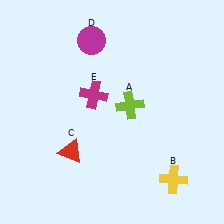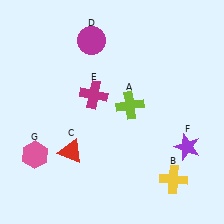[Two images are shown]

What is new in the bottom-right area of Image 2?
A purple star (F) was added in the bottom-right area of Image 2.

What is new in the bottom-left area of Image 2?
A pink hexagon (G) was added in the bottom-left area of Image 2.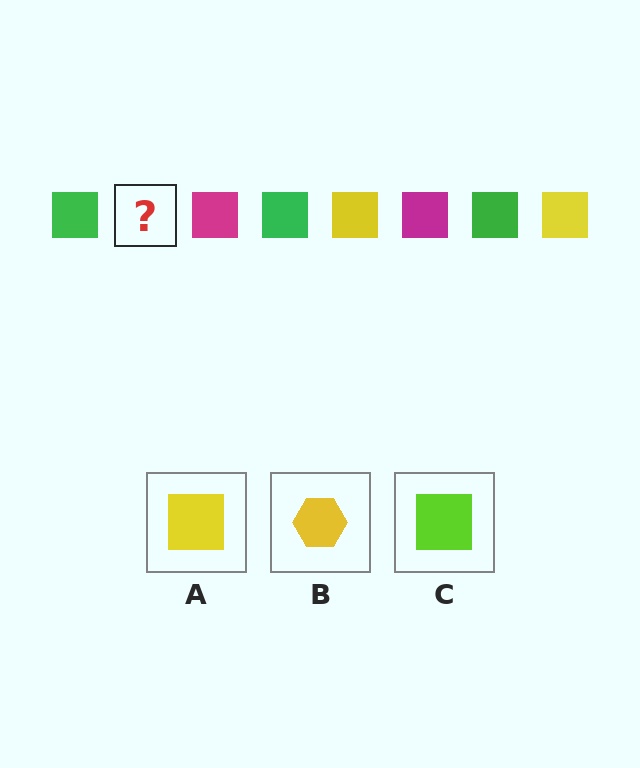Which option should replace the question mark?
Option A.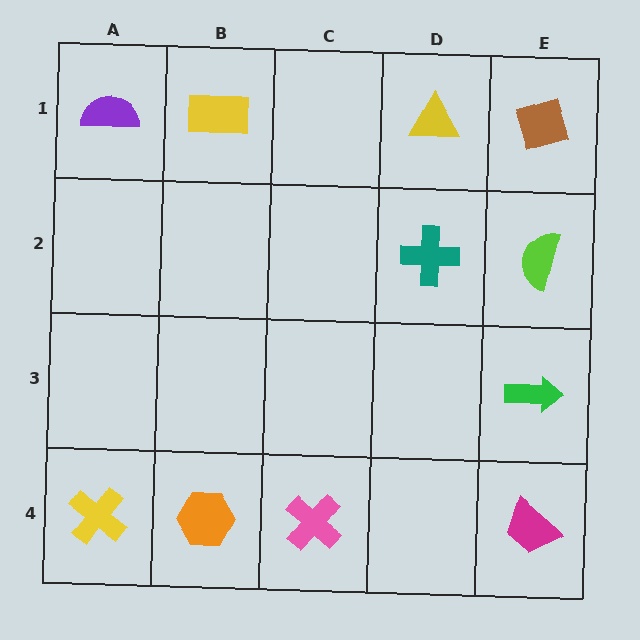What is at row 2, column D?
A teal cross.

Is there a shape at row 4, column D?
No, that cell is empty.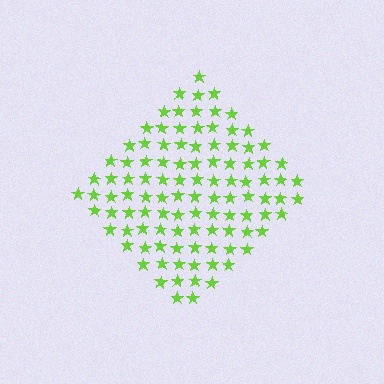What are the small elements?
The small elements are stars.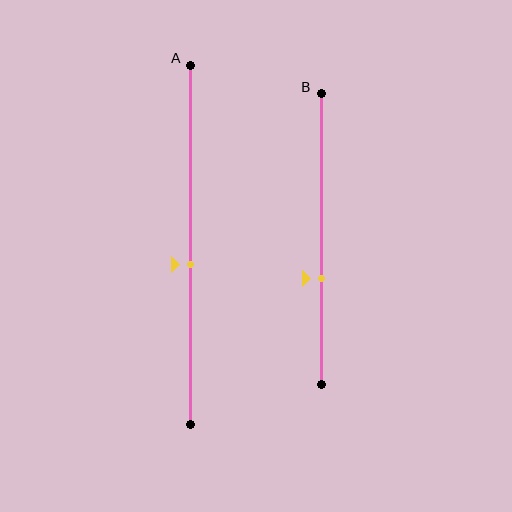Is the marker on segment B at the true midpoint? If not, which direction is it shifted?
No, the marker on segment B is shifted downward by about 14% of the segment length.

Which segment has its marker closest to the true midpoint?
Segment A has its marker closest to the true midpoint.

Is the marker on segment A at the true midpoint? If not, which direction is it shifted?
No, the marker on segment A is shifted downward by about 5% of the segment length.